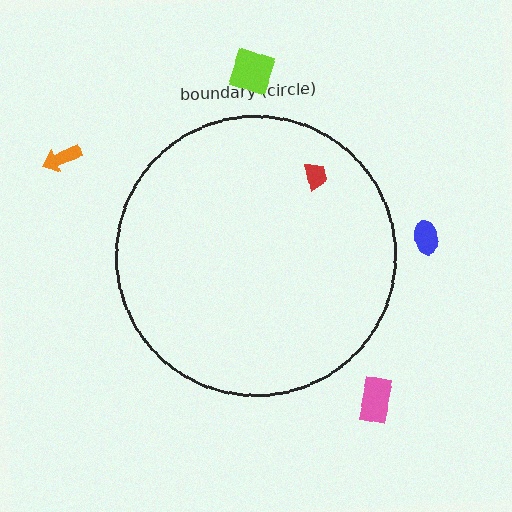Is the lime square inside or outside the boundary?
Outside.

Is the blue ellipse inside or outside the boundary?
Outside.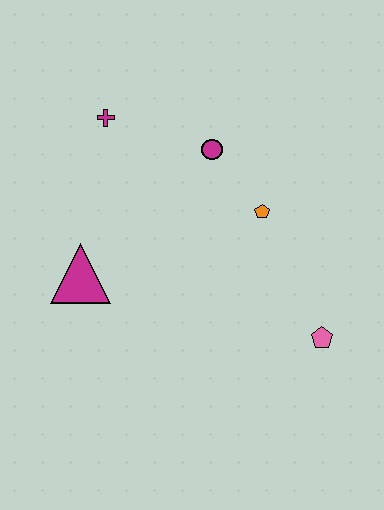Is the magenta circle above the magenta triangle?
Yes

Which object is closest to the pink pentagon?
The orange pentagon is closest to the pink pentagon.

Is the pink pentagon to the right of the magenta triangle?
Yes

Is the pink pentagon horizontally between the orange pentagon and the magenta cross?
No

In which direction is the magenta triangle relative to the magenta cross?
The magenta triangle is below the magenta cross.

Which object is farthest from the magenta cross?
The pink pentagon is farthest from the magenta cross.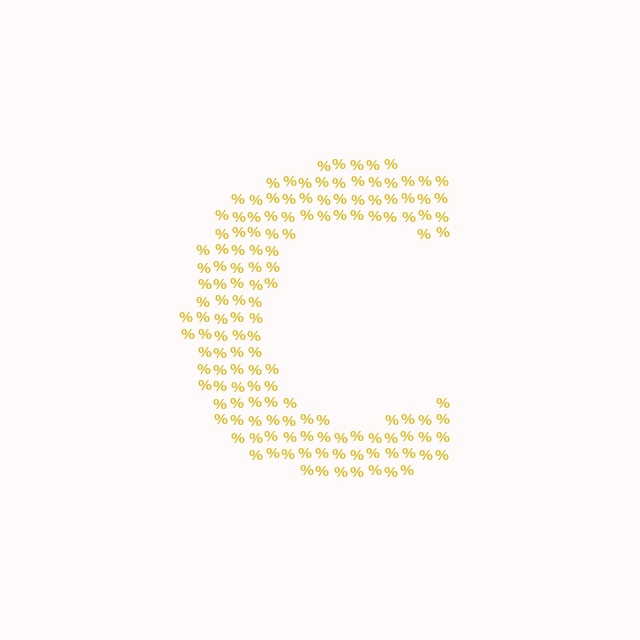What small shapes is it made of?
It is made of small percent signs.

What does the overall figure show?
The overall figure shows the letter C.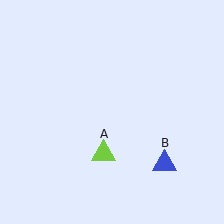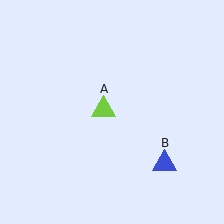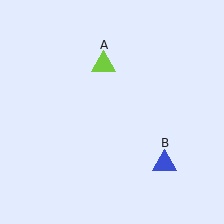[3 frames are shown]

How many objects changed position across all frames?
1 object changed position: lime triangle (object A).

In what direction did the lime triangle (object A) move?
The lime triangle (object A) moved up.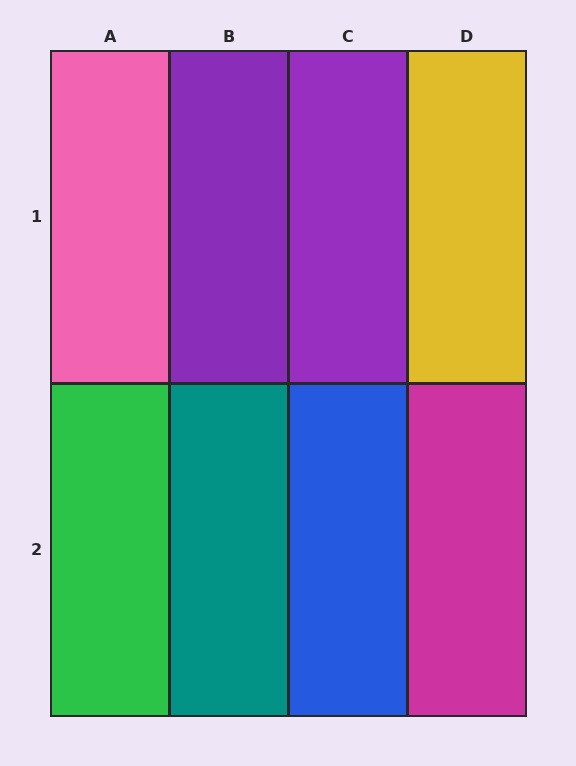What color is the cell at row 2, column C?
Blue.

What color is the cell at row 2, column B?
Teal.